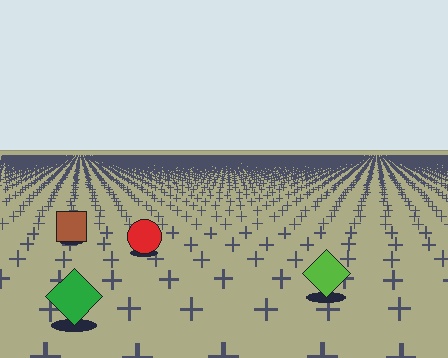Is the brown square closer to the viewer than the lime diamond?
No. The lime diamond is closer — you can tell from the texture gradient: the ground texture is coarser near it.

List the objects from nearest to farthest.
From nearest to farthest: the green diamond, the lime diamond, the red circle, the brown square.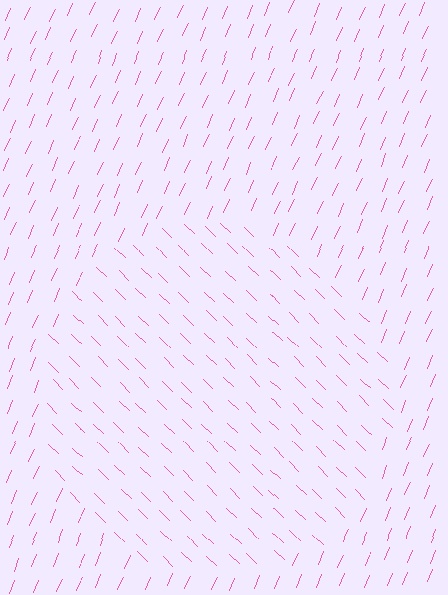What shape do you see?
I see a circle.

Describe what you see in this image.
The image is filled with small pink line segments. A circle region in the image has lines oriented differently from the surrounding lines, creating a visible texture boundary.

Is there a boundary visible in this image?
Yes, there is a texture boundary formed by a change in line orientation.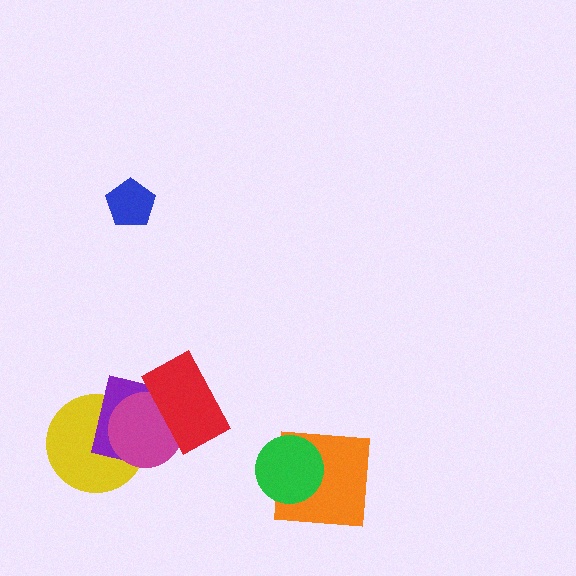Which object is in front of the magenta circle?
The red rectangle is in front of the magenta circle.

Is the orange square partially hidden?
Yes, it is partially covered by another shape.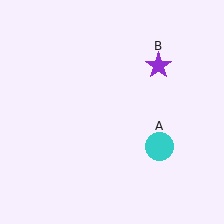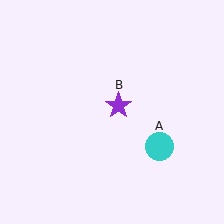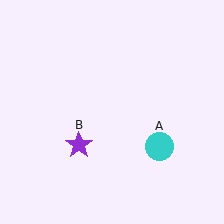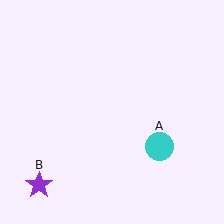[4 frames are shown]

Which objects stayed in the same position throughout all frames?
Cyan circle (object A) remained stationary.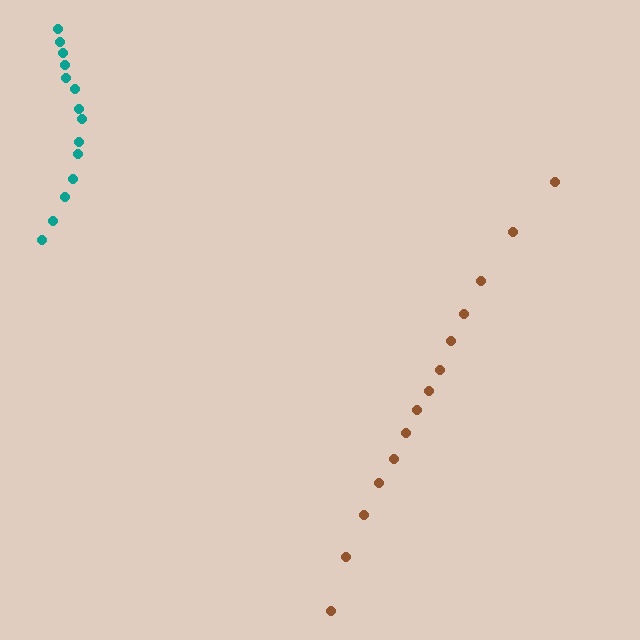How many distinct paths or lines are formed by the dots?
There are 2 distinct paths.